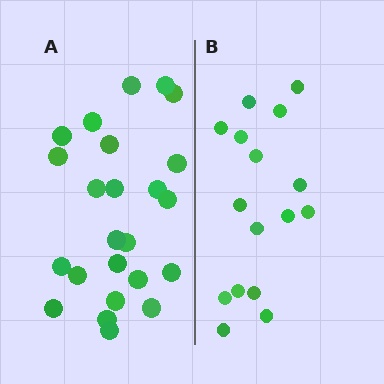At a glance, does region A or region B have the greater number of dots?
Region A (the left region) has more dots.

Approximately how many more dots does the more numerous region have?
Region A has roughly 8 or so more dots than region B.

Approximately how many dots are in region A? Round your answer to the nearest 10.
About 20 dots. (The exact count is 24, which rounds to 20.)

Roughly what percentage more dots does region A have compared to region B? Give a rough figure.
About 50% more.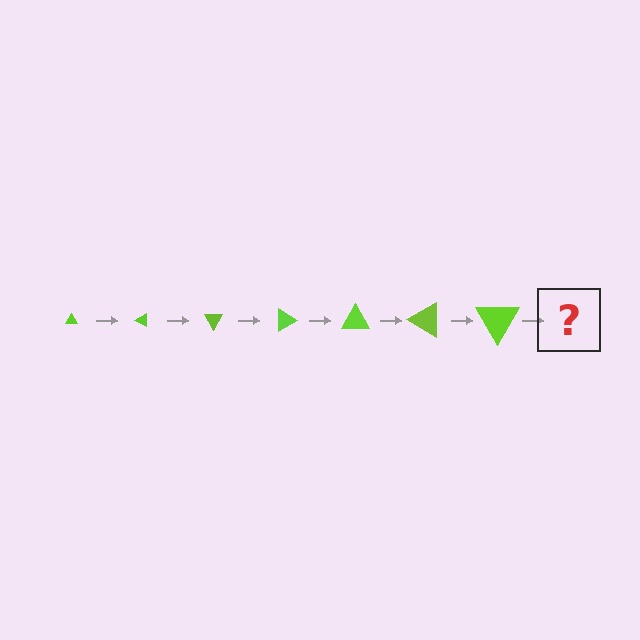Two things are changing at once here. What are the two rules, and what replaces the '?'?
The two rules are that the triangle grows larger each step and it rotates 30 degrees each step. The '?' should be a triangle, larger than the previous one and rotated 210 degrees from the start.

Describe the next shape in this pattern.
It should be a triangle, larger than the previous one and rotated 210 degrees from the start.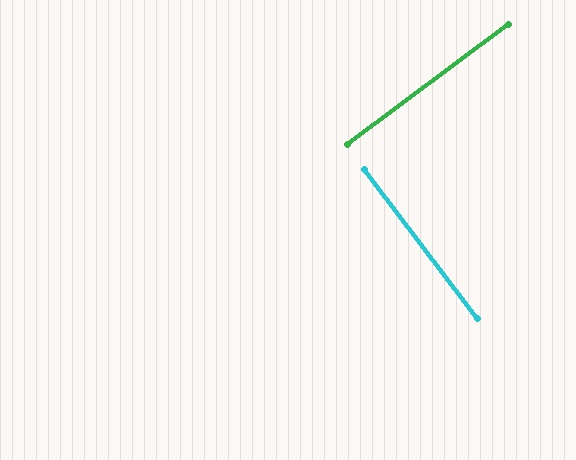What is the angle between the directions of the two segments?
Approximately 90 degrees.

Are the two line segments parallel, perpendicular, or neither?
Perpendicular — they meet at approximately 90°.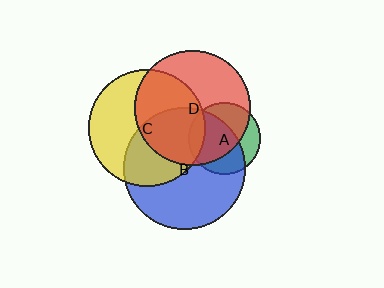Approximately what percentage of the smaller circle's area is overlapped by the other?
Approximately 40%.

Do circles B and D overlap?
Yes.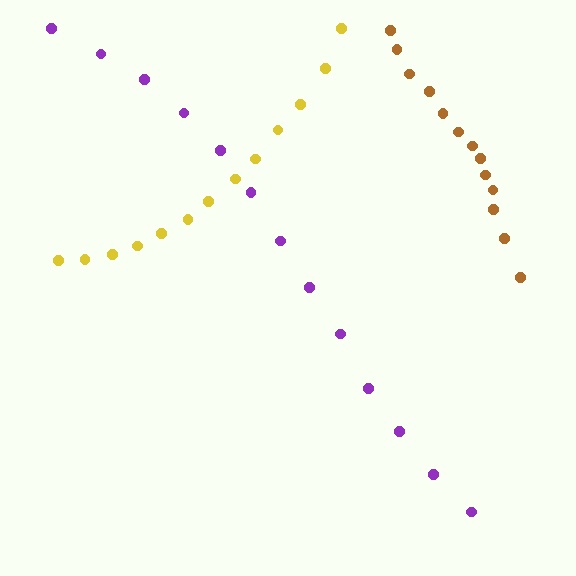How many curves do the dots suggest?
There are 3 distinct paths.